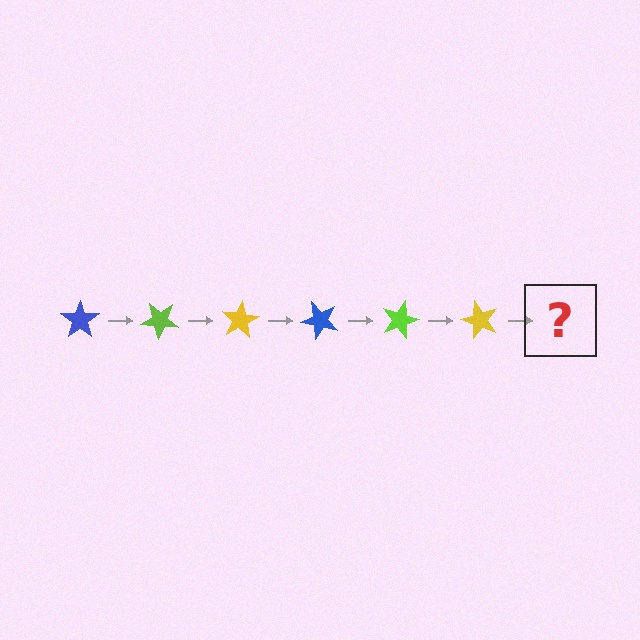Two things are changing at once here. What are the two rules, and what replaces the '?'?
The two rules are that it rotates 40 degrees each step and the color cycles through blue, lime, and yellow. The '?' should be a blue star, rotated 240 degrees from the start.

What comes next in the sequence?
The next element should be a blue star, rotated 240 degrees from the start.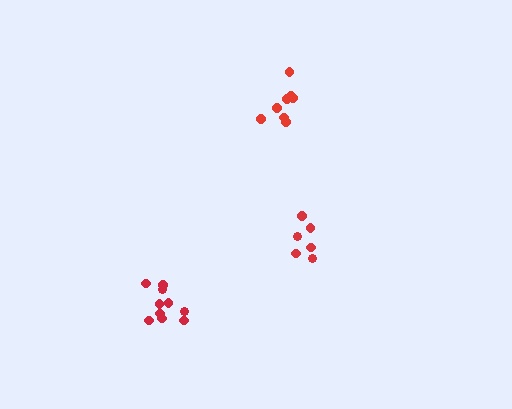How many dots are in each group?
Group 1: 8 dots, Group 2: 10 dots, Group 3: 6 dots (24 total).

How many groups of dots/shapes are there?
There are 3 groups.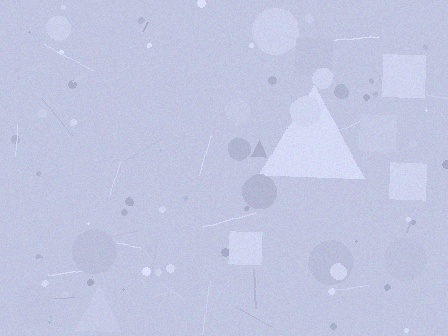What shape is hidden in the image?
A triangle is hidden in the image.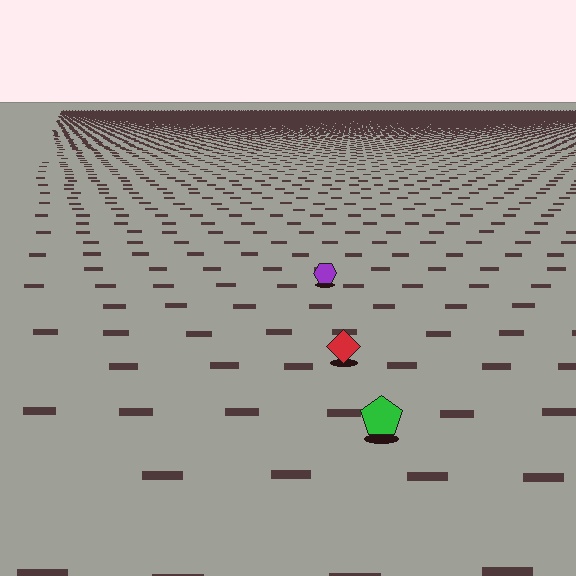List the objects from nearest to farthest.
From nearest to farthest: the green pentagon, the red diamond, the purple hexagon.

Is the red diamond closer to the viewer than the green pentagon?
No. The green pentagon is closer — you can tell from the texture gradient: the ground texture is coarser near it.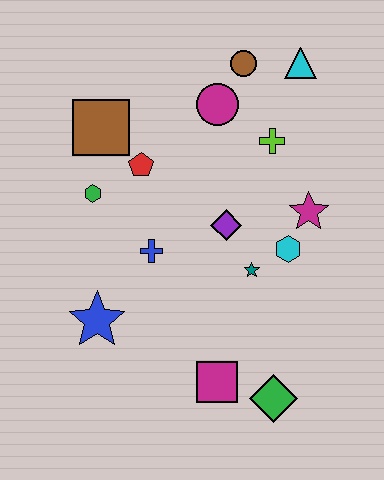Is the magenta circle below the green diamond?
No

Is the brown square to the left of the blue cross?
Yes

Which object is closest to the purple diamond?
The teal star is closest to the purple diamond.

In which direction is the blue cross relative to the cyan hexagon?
The blue cross is to the left of the cyan hexagon.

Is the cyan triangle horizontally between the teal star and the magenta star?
Yes